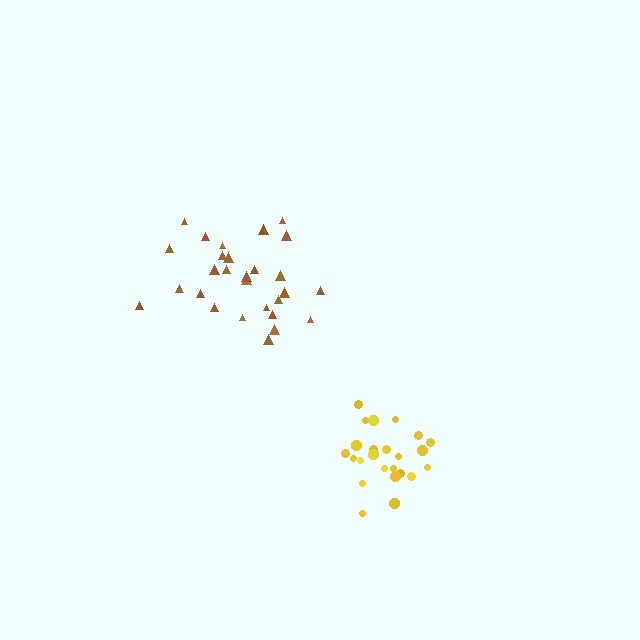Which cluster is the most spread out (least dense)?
Brown.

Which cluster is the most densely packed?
Yellow.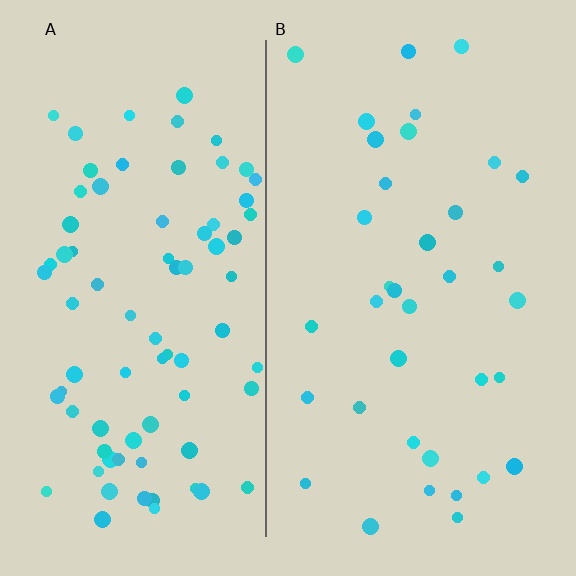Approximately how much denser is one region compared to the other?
Approximately 2.2× — region A over region B.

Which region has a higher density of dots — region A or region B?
A (the left).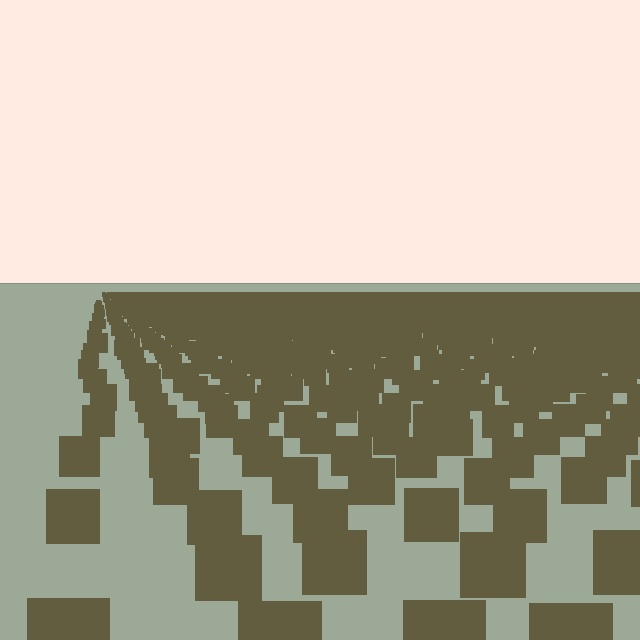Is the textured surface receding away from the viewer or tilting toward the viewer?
The surface is receding away from the viewer. Texture elements get smaller and denser toward the top.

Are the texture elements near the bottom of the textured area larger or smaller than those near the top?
Larger. Near the bottom, elements are closer to the viewer and appear at a bigger on-screen size.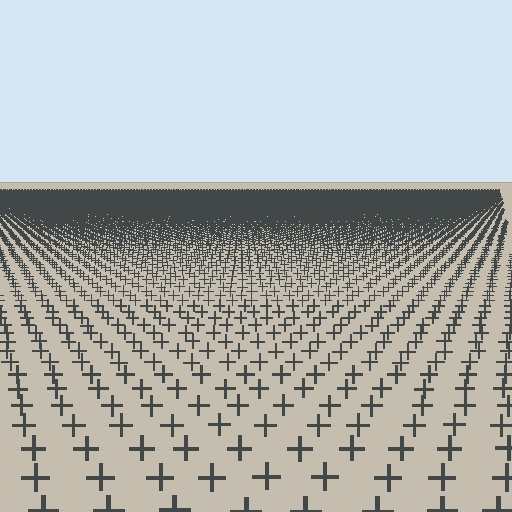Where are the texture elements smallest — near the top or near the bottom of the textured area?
Near the top.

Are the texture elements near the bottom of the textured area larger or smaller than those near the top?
Larger. Near the bottom, elements are closer to the viewer and appear at a bigger on-screen size.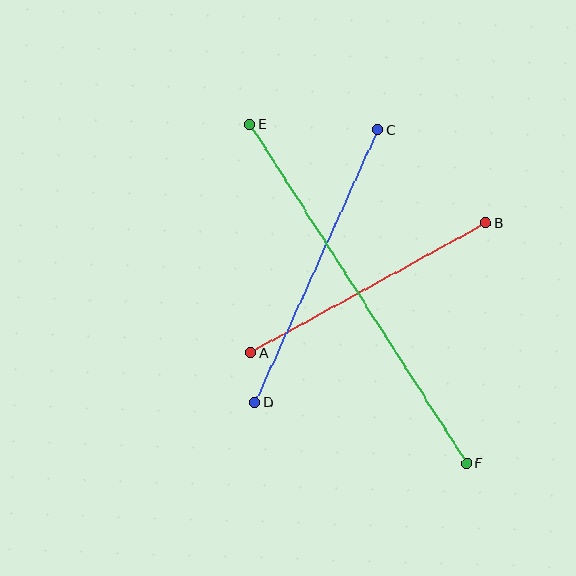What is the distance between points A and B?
The distance is approximately 269 pixels.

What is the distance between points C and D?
The distance is approximately 299 pixels.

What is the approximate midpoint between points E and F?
The midpoint is at approximately (358, 294) pixels.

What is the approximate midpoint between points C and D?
The midpoint is at approximately (316, 266) pixels.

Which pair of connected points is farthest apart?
Points E and F are farthest apart.